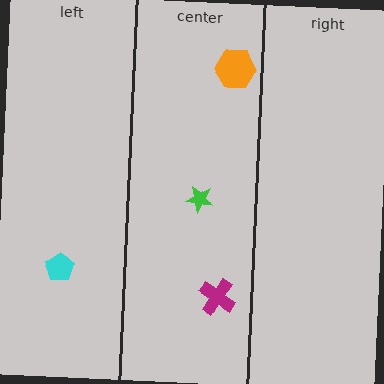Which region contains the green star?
The center region.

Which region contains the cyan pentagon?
The left region.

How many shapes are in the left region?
1.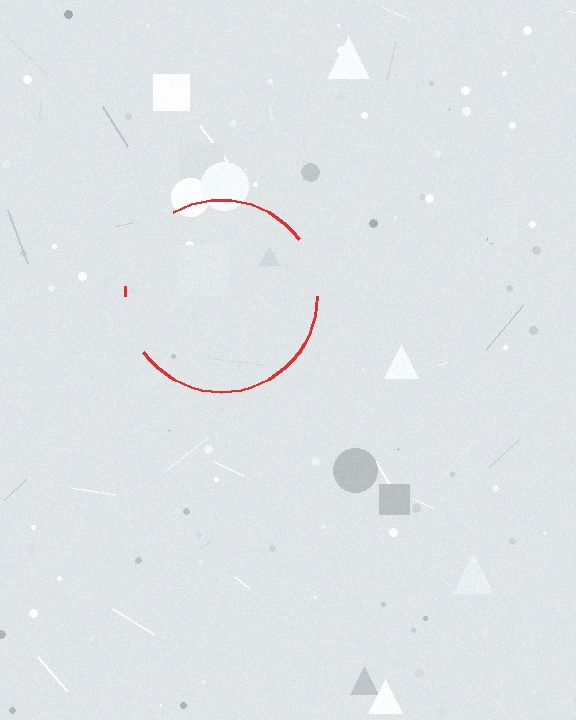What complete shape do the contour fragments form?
The contour fragments form a circle.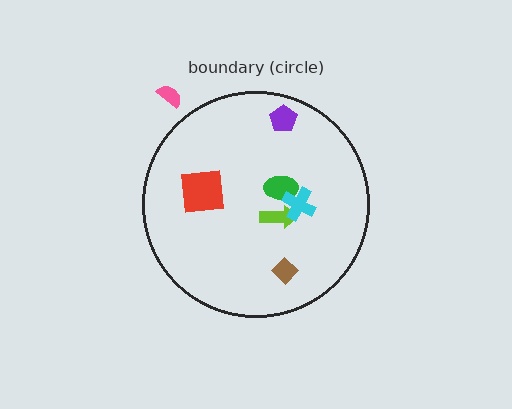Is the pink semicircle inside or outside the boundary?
Outside.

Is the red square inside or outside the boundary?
Inside.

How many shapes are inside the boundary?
6 inside, 1 outside.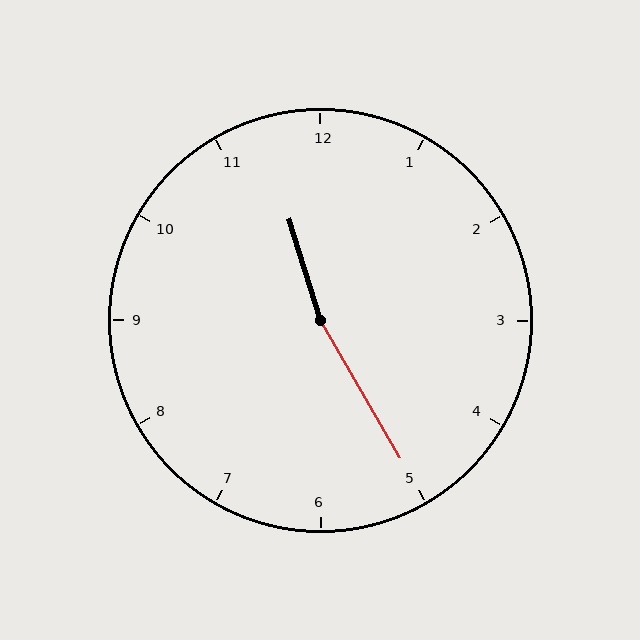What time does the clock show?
11:25.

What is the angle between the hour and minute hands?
Approximately 168 degrees.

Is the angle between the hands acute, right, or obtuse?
It is obtuse.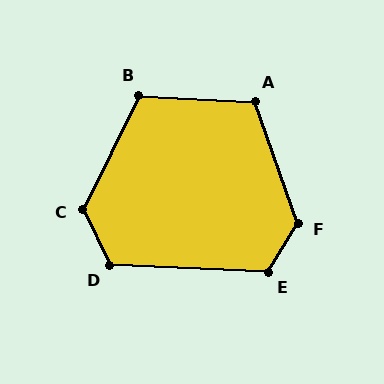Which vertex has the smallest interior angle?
A, at approximately 112 degrees.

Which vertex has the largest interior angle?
F, at approximately 129 degrees.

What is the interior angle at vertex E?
Approximately 119 degrees (obtuse).